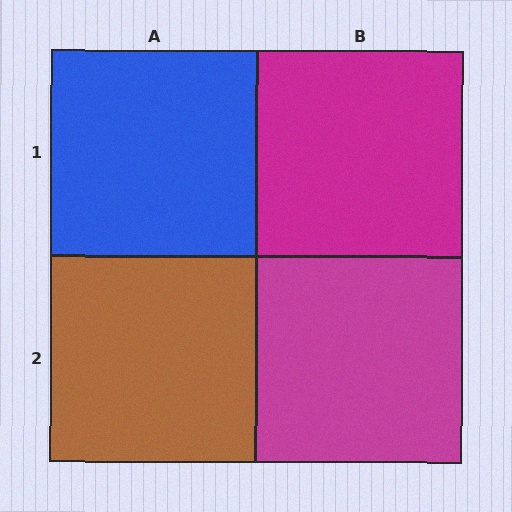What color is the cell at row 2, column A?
Brown.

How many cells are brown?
1 cell is brown.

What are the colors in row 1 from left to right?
Blue, magenta.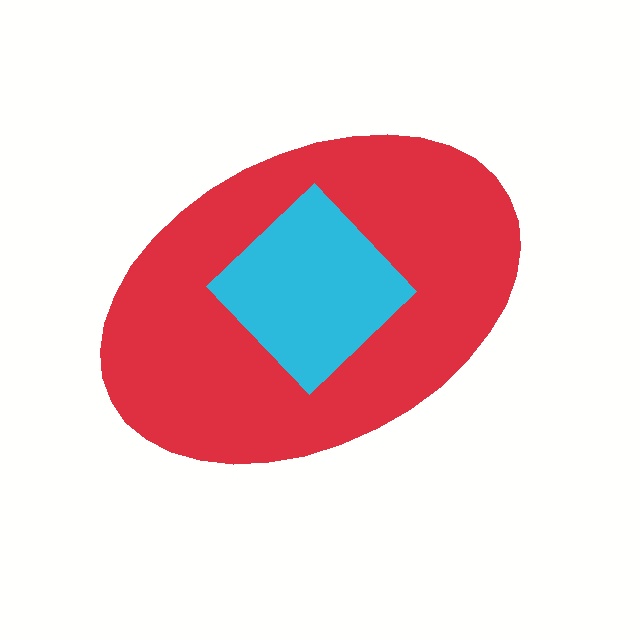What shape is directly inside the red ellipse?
The cyan diamond.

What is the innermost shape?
The cyan diamond.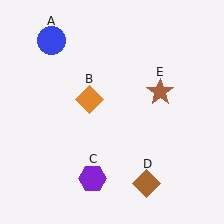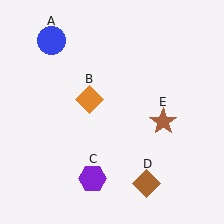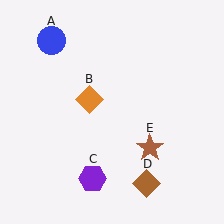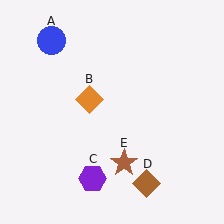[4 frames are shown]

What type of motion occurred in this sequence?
The brown star (object E) rotated clockwise around the center of the scene.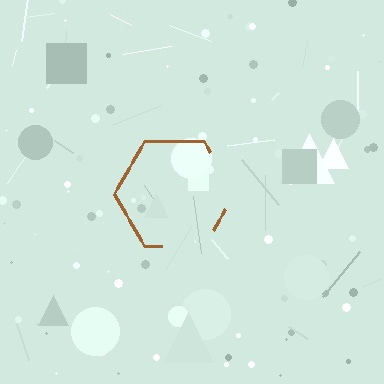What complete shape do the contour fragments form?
The contour fragments form a hexagon.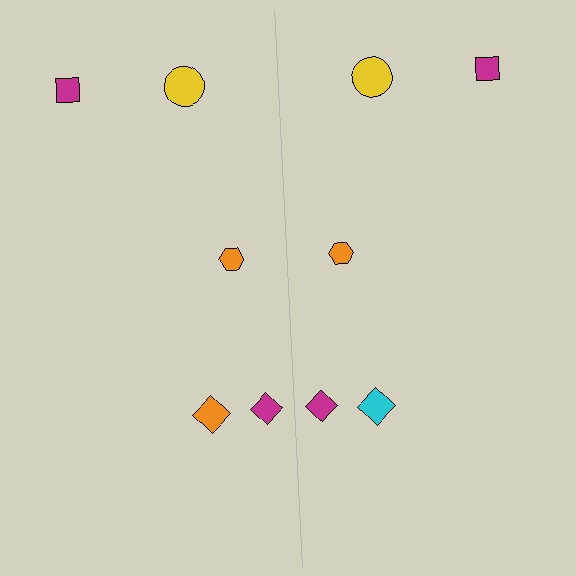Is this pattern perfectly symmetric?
No, the pattern is not perfectly symmetric. The cyan diamond on the right side breaks the symmetry — its mirror counterpart is orange.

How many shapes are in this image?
There are 10 shapes in this image.